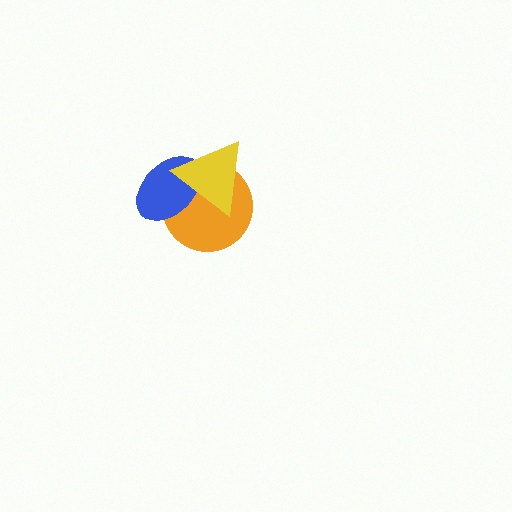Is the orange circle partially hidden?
Yes, it is partially covered by another shape.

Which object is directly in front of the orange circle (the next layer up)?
The blue ellipse is directly in front of the orange circle.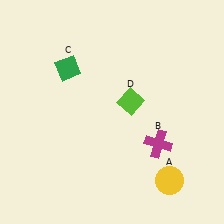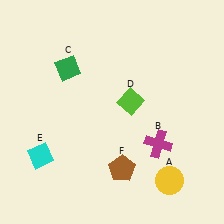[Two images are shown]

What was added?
A cyan diamond (E), a brown pentagon (F) were added in Image 2.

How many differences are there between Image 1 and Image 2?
There are 2 differences between the two images.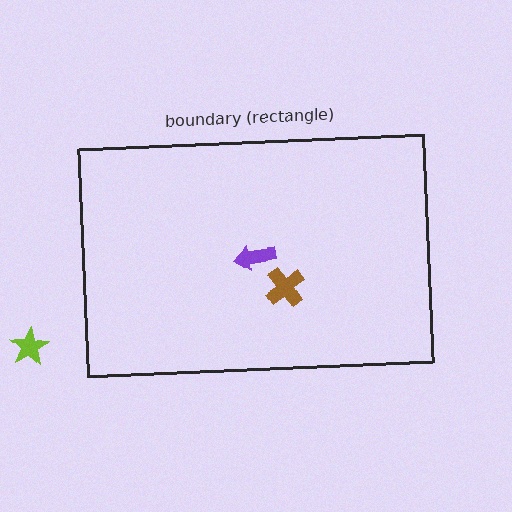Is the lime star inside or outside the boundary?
Outside.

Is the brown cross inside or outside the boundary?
Inside.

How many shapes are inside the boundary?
2 inside, 1 outside.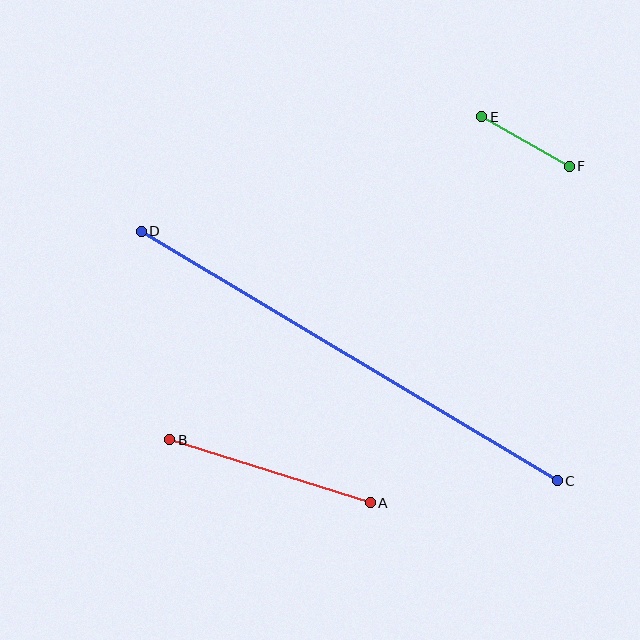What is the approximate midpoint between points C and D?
The midpoint is at approximately (349, 356) pixels.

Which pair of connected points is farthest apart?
Points C and D are farthest apart.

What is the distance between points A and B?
The distance is approximately 210 pixels.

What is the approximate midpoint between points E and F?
The midpoint is at approximately (525, 141) pixels.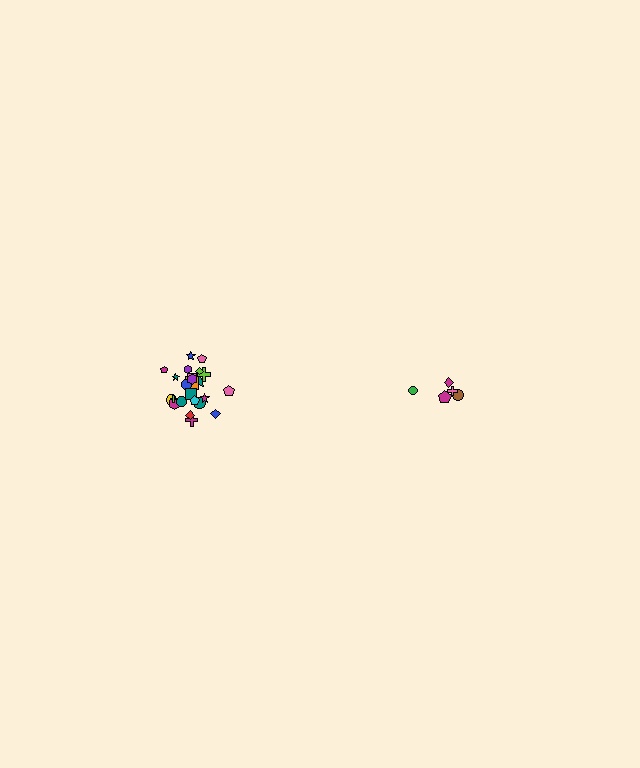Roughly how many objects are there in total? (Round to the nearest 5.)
Roughly 30 objects in total.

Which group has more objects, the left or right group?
The left group.